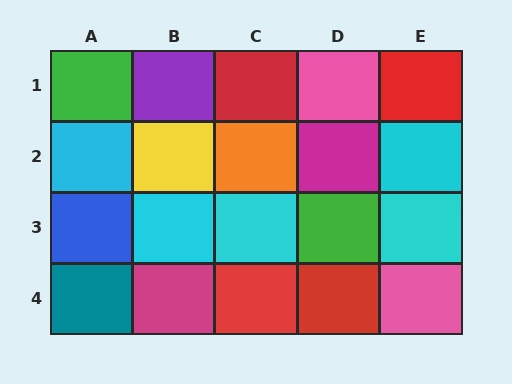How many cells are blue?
1 cell is blue.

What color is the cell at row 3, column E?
Cyan.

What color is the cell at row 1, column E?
Red.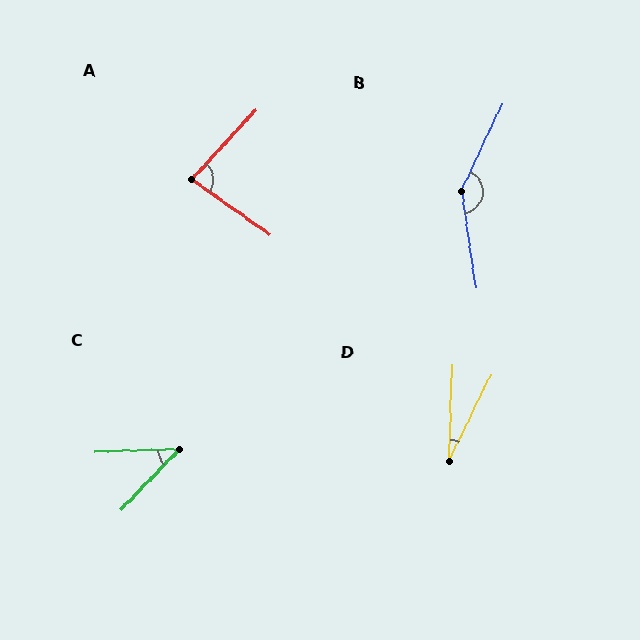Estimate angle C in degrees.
Approximately 45 degrees.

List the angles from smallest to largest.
D (24°), C (45°), A (83°), B (146°).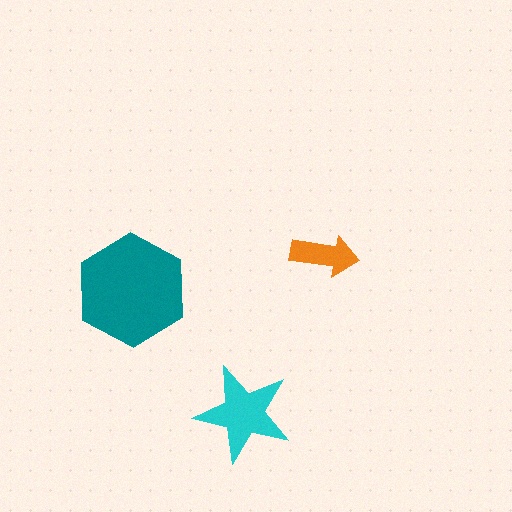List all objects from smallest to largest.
The orange arrow, the cyan star, the teal hexagon.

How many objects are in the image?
There are 3 objects in the image.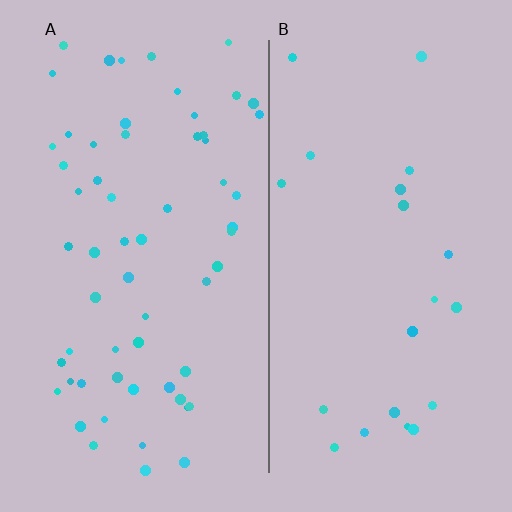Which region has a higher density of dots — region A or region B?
A (the left).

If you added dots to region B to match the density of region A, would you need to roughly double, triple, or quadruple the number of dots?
Approximately triple.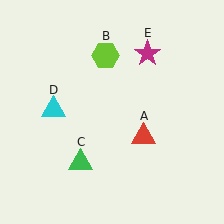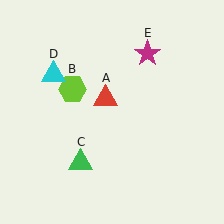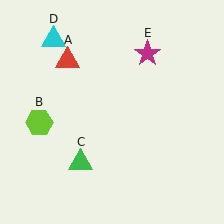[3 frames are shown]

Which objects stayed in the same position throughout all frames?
Green triangle (object C) and magenta star (object E) remained stationary.